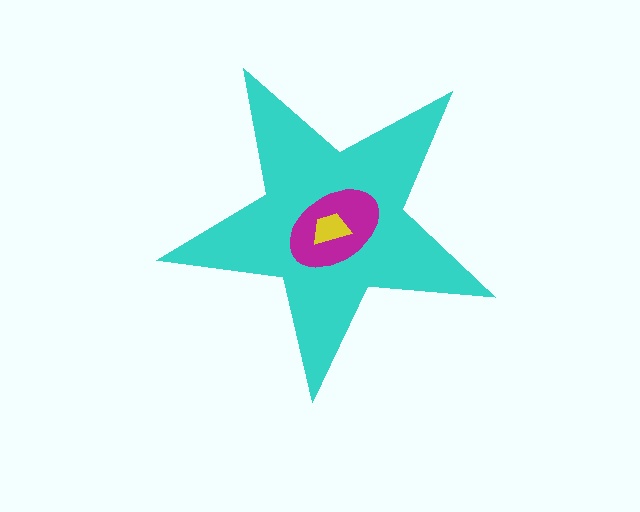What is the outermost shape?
The cyan star.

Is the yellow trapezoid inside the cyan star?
Yes.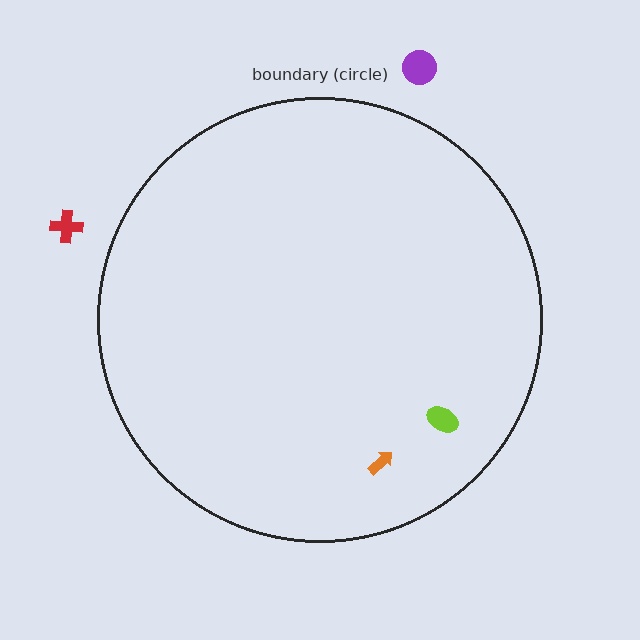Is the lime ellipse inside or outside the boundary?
Inside.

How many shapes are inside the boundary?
2 inside, 2 outside.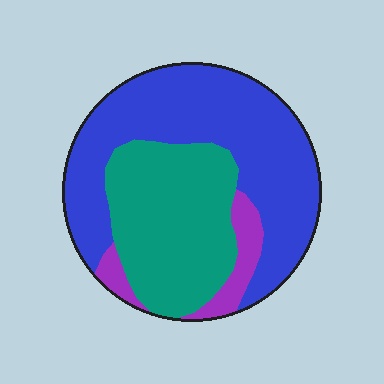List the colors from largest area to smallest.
From largest to smallest: blue, teal, purple.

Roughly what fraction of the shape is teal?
Teal takes up about three eighths (3/8) of the shape.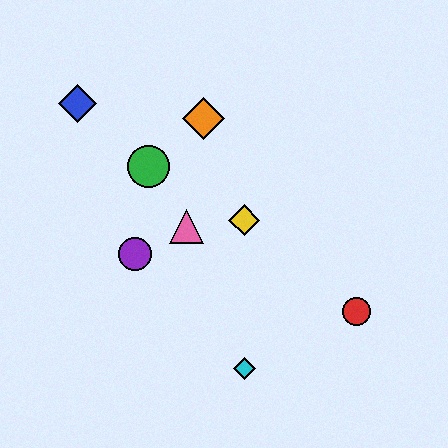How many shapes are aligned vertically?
2 shapes (the yellow diamond, the cyan diamond) are aligned vertically.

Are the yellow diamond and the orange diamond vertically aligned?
No, the yellow diamond is at x≈244 and the orange diamond is at x≈203.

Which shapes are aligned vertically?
The yellow diamond, the cyan diamond are aligned vertically.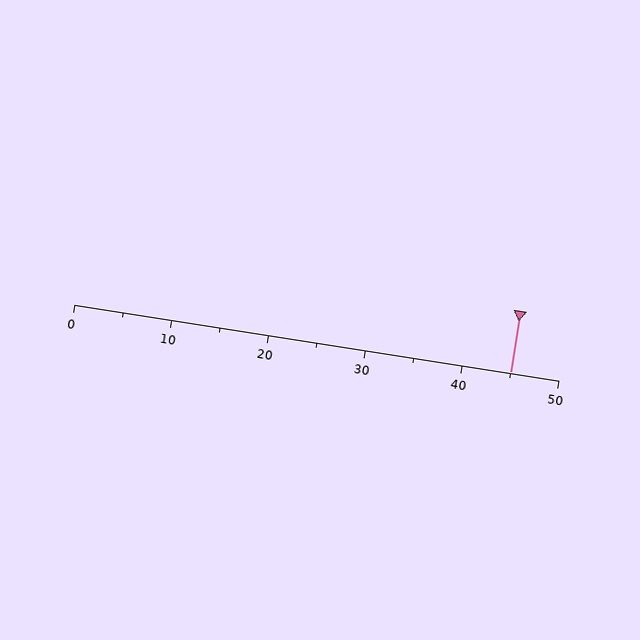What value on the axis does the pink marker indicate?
The marker indicates approximately 45.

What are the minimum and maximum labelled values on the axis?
The axis runs from 0 to 50.